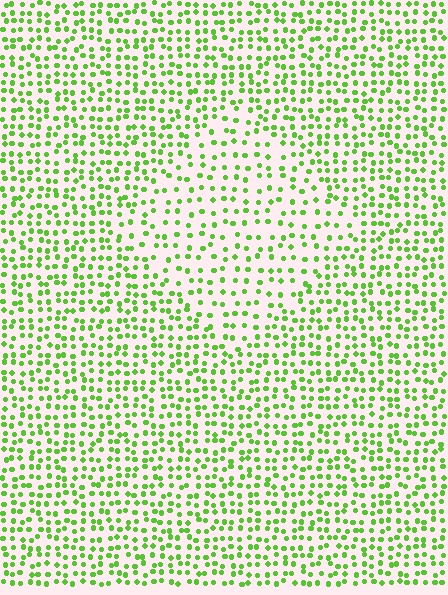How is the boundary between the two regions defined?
The boundary is defined by a change in element density (approximately 1.7x ratio). All elements are the same color, size, and shape.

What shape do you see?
I see a diamond.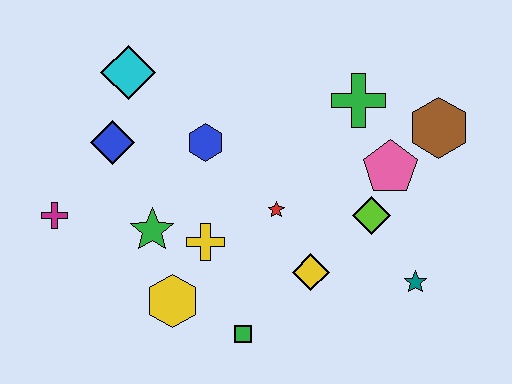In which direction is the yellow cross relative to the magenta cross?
The yellow cross is to the right of the magenta cross.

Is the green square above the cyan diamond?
No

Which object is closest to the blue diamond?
The cyan diamond is closest to the blue diamond.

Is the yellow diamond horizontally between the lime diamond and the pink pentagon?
No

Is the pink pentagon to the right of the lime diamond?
Yes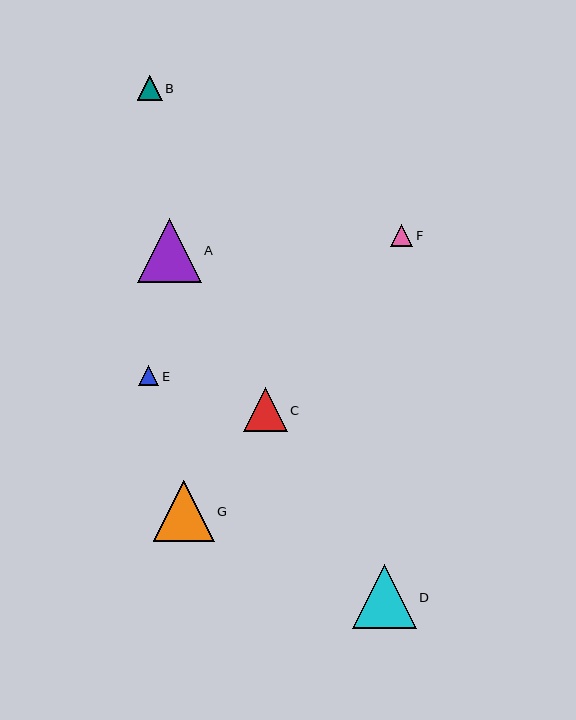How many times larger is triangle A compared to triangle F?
Triangle A is approximately 2.9 times the size of triangle F.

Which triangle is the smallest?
Triangle E is the smallest with a size of approximately 20 pixels.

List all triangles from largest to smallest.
From largest to smallest: D, A, G, C, B, F, E.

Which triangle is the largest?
Triangle D is the largest with a size of approximately 64 pixels.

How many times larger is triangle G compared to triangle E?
Triangle G is approximately 3.0 times the size of triangle E.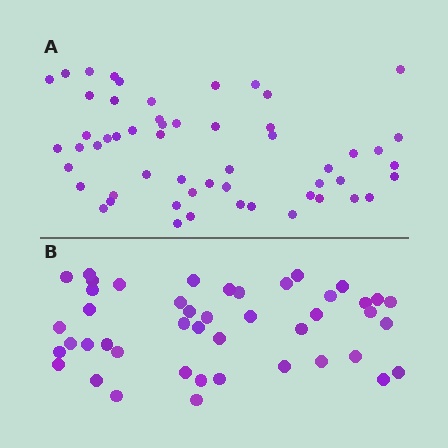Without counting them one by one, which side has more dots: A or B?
Region A (the top region) has more dots.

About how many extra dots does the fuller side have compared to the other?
Region A has roughly 10 or so more dots than region B.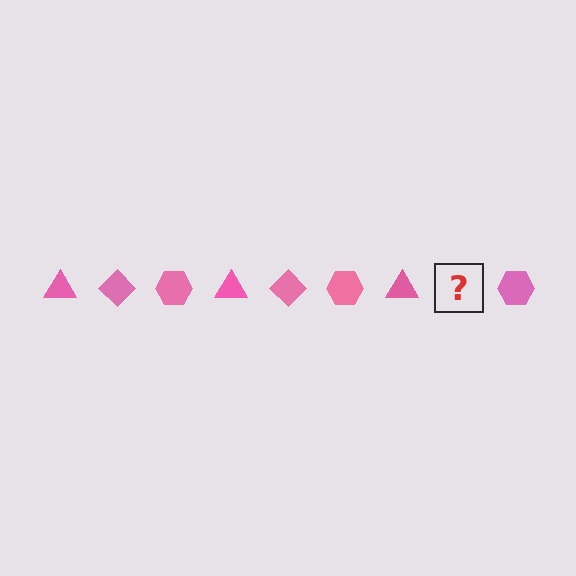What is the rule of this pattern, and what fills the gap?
The rule is that the pattern cycles through triangle, diamond, hexagon shapes in pink. The gap should be filled with a pink diamond.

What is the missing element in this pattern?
The missing element is a pink diamond.